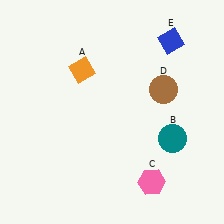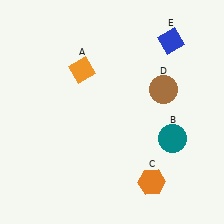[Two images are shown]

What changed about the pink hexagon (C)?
In Image 1, C is pink. In Image 2, it changed to orange.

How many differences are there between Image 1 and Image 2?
There is 1 difference between the two images.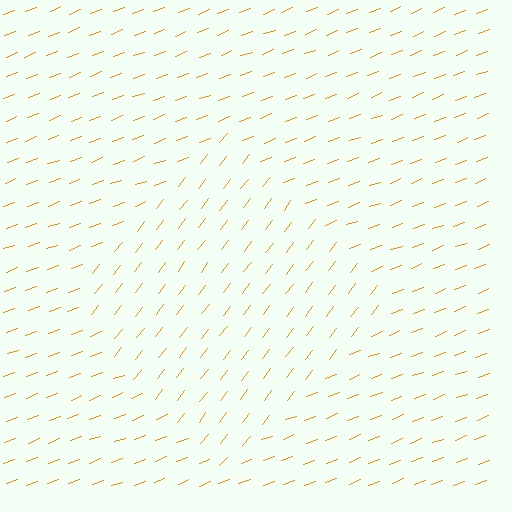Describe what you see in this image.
The image is filled with small orange line segments. A diamond region in the image has lines oriented differently from the surrounding lines, creating a visible texture boundary.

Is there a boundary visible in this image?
Yes, there is a texture boundary formed by a change in line orientation.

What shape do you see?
I see a diamond.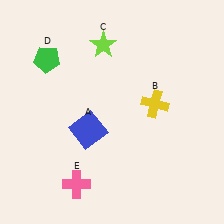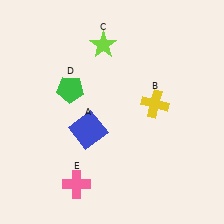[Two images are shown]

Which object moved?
The green pentagon (D) moved down.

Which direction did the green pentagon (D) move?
The green pentagon (D) moved down.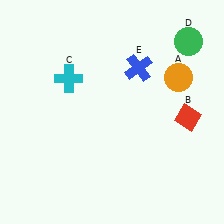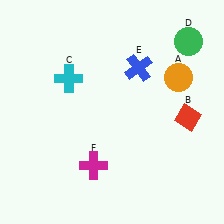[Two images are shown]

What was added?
A magenta cross (F) was added in Image 2.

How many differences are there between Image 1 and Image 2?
There is 1 difference between the two images.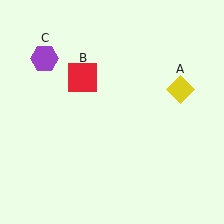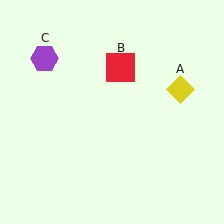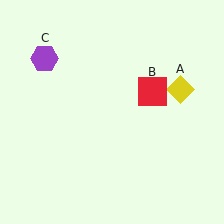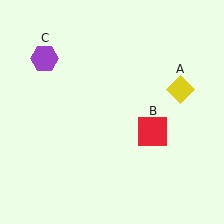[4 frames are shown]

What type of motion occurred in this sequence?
The red square (object B) rotated clockwise around the center of the scene.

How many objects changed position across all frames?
1 object changed position: red square (object B).